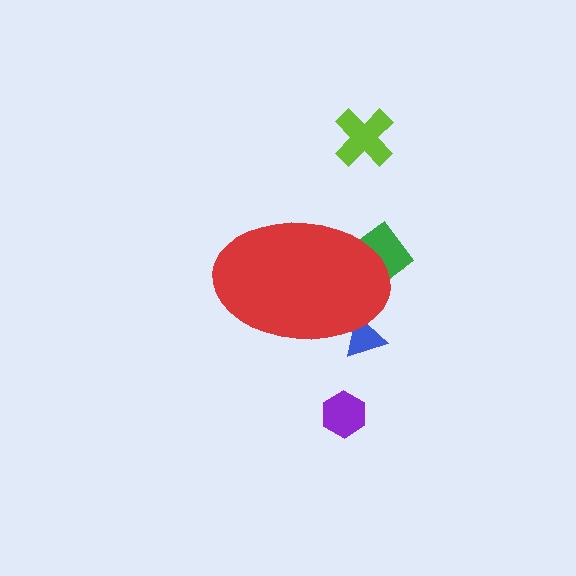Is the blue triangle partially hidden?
Yes, the blue triangle is partially hidden behind the red ellipse.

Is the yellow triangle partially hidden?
Yes, the yellow triangle is partially hidden behind the red ellipse.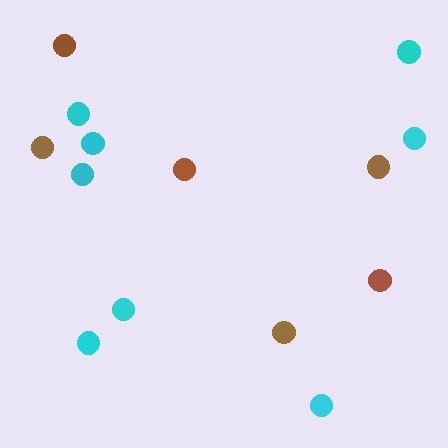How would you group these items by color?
There are 2 groups: one group of cyan circles (8) and one group of brown circles (6).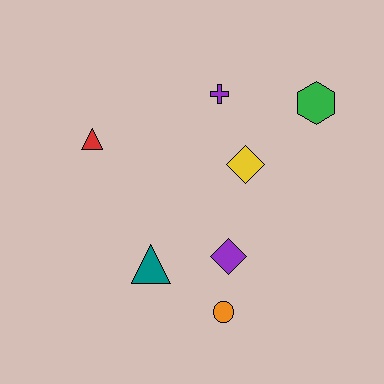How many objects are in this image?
There are 7 objects.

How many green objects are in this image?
There is 1 green object.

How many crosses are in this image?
There is 1 cross.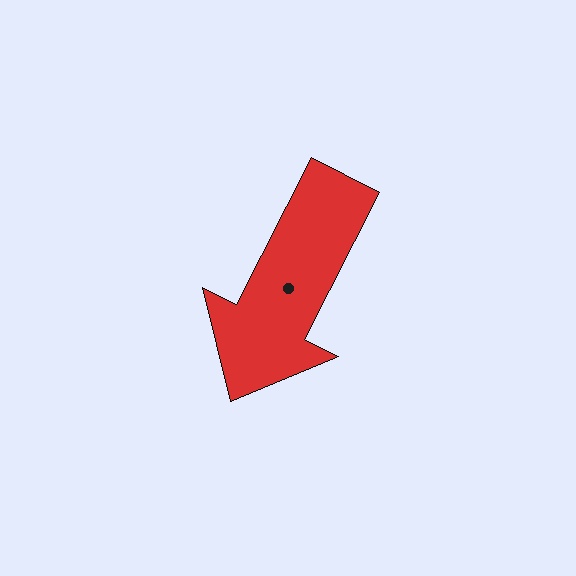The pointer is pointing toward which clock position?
Roughly 7 o'clock.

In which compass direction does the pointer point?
Southwest.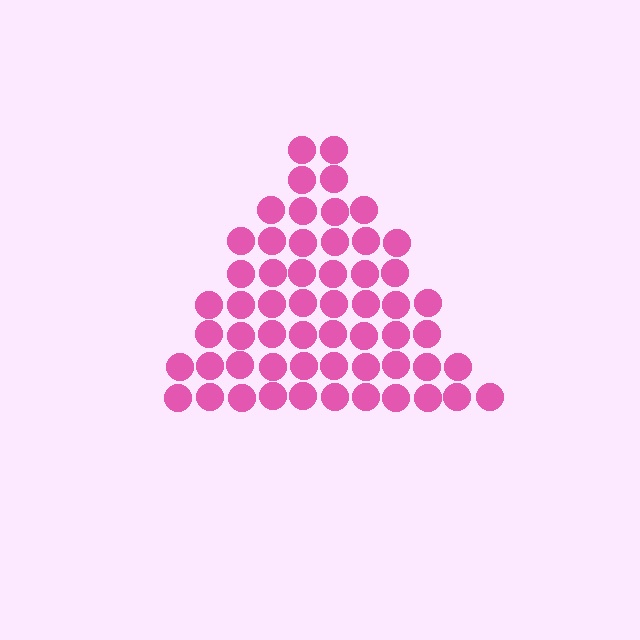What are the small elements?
The small elements are circles.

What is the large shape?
The large shape is a triangle.